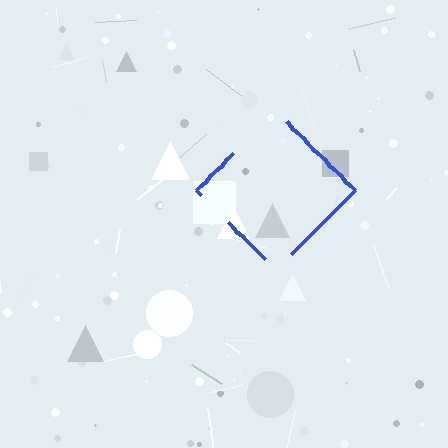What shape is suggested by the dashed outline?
The dashed outline suggests a diamond.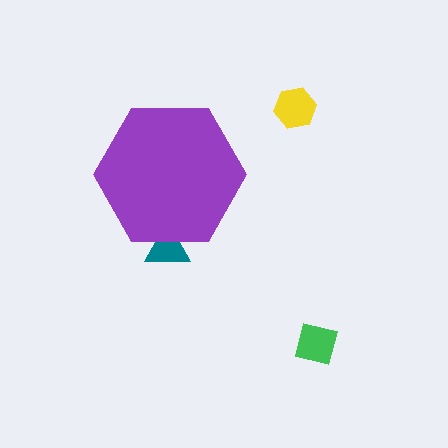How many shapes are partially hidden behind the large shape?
1 shape is partially hidden.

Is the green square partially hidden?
No, the green square is fully visible.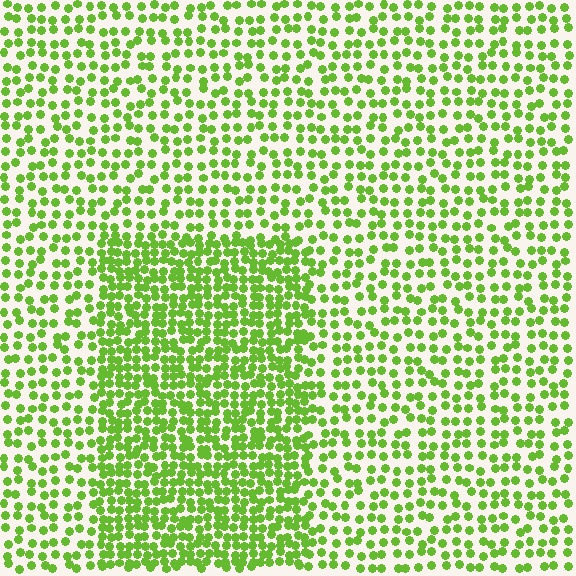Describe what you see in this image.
The image contains small lime elements arranged at two different densities. A rectangle-shaped region is visible where the elements are more densely packed than the surrounding area.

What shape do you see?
I see a rectangle.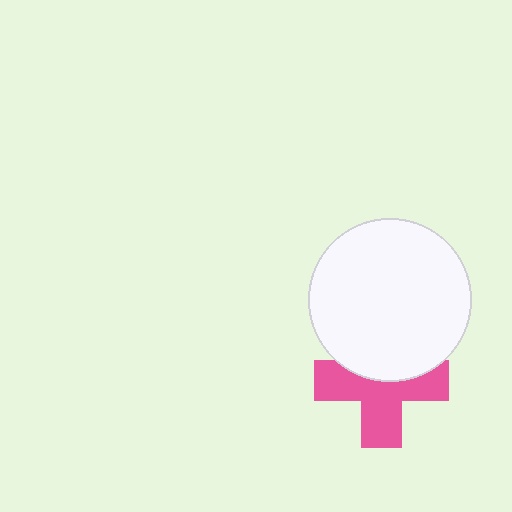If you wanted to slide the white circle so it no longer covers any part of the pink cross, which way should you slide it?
Slide it up — that is the most direct way to separate the two shapes.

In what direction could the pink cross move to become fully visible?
The pink cross could move down. That would shift it out from behind the white circle entirely.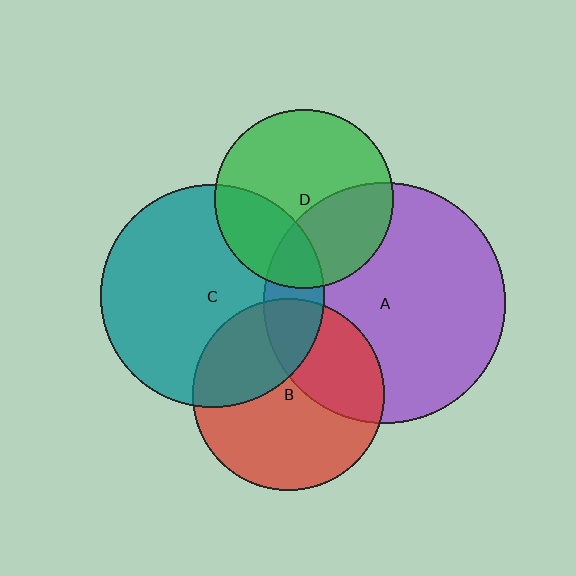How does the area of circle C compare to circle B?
Approximately 1.4 times.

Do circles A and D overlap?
Yes.